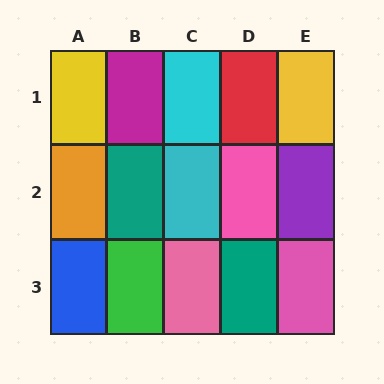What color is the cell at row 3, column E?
Pink.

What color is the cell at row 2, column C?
Cyan.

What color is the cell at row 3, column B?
Green.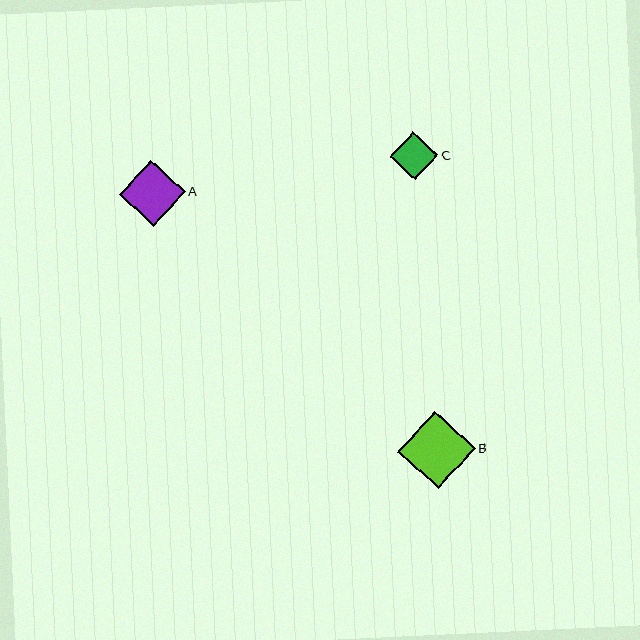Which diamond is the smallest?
Diamond C is the smallest with a size of approximately 48 pixels.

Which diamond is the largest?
Diamond B is the largest with a size of approximately 77 pixels.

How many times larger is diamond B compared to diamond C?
Diamond B is approximately 1.6 times the size of diamond C.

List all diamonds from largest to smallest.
From largest to smallest: B, A, C.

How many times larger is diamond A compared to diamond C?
Diamond A is approximately 1.4 times the size of diamond C.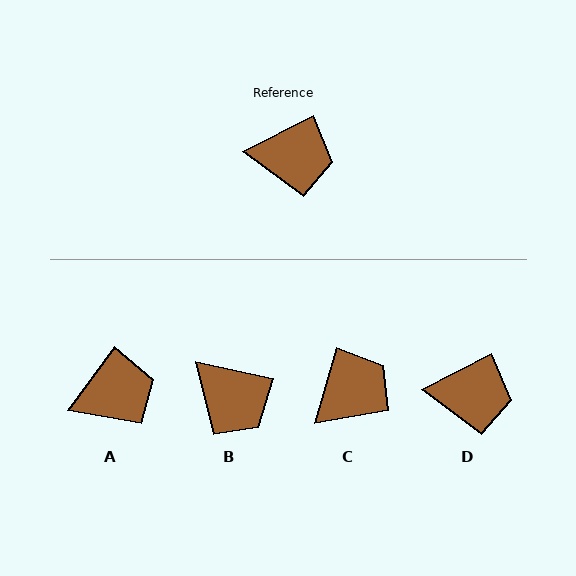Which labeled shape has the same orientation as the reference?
D.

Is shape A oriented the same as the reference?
No, it is off by about 26 degrees.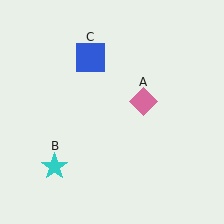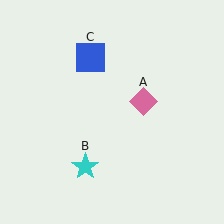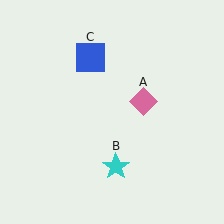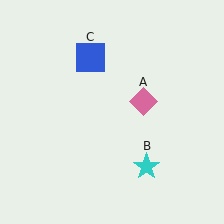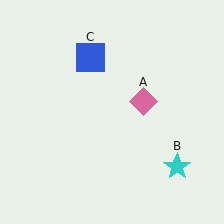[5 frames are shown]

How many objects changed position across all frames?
1 object changed position: cyan star (object B).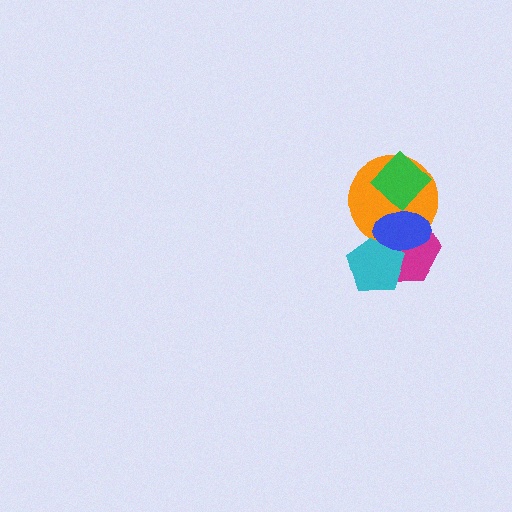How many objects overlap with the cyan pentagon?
2 objects overlap with the cyan pentagon.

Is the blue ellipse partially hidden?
Yes, it is partially covered by another shape.